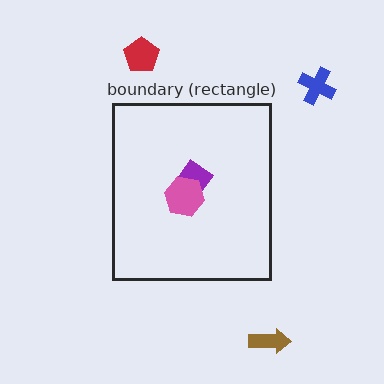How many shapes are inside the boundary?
2 inside, 3 outside.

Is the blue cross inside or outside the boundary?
Outside.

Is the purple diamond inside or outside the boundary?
Inside.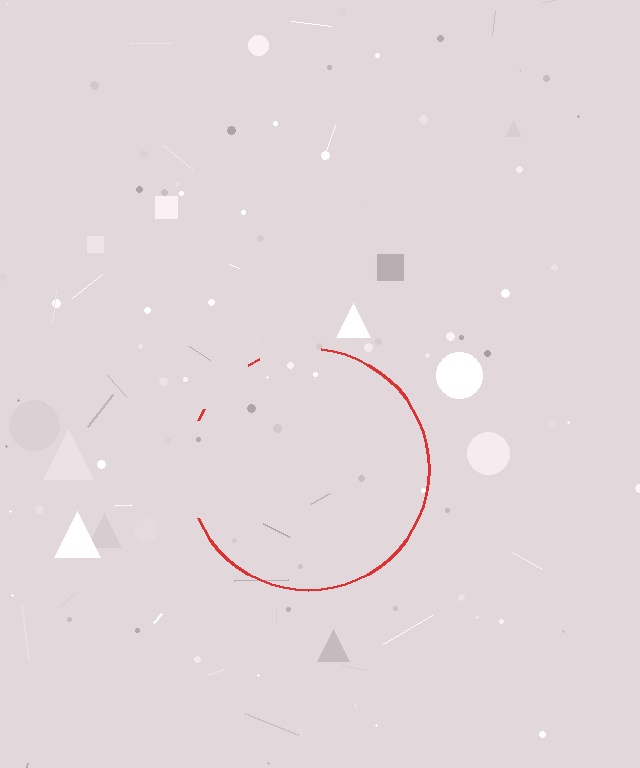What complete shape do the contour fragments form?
The contour fragments form a circle.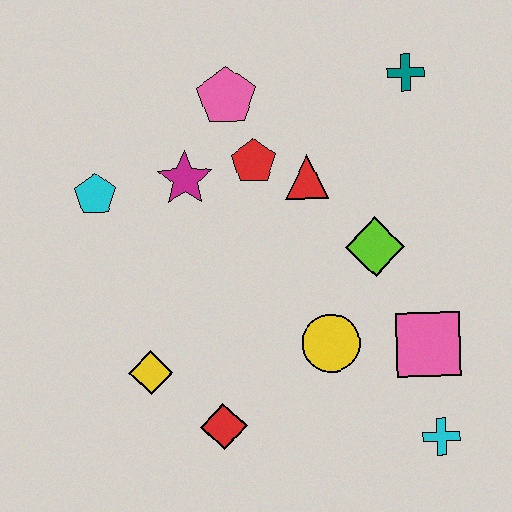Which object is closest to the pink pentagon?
The red pentagon is closest to the pink pentagon.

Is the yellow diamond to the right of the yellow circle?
No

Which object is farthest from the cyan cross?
The cyan pentagon is farthest from the cyan cross.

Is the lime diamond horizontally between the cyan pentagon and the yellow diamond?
No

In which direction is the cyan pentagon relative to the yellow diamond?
The cyan pentagon is above the yellow diamond.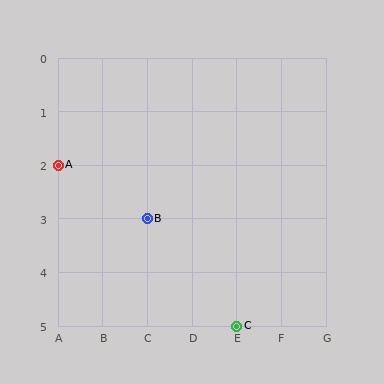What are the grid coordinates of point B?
Point B is at grid coordinates (C, 3).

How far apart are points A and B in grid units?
Points A and B are 2 columns and 1 row apart (about 2.2 grid units diagonally).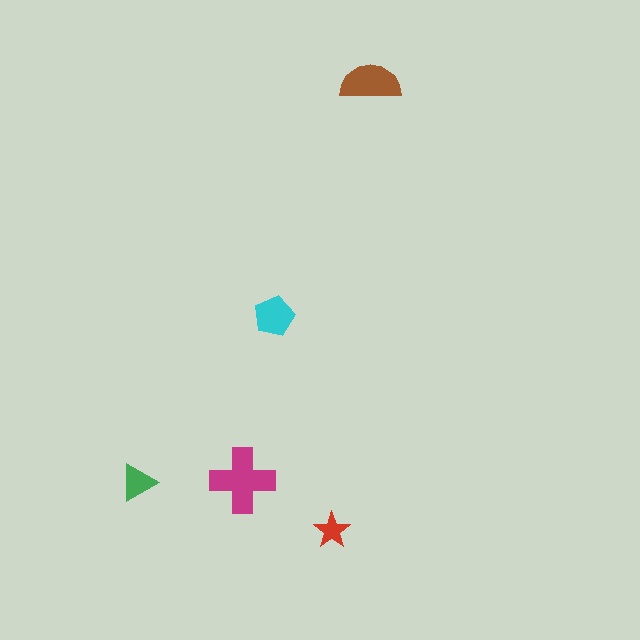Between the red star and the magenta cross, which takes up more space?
The magenta cross.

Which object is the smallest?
The red star.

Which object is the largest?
The magenta cross.